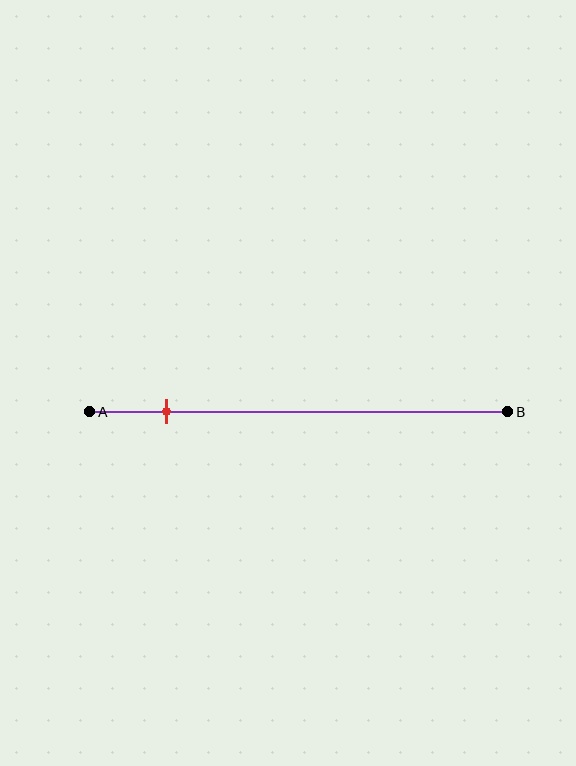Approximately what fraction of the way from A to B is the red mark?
The red mark is approximately 20% of the way from A to B.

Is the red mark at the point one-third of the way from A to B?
No, the mark is at about 20% from A, not at the 33% one-third point.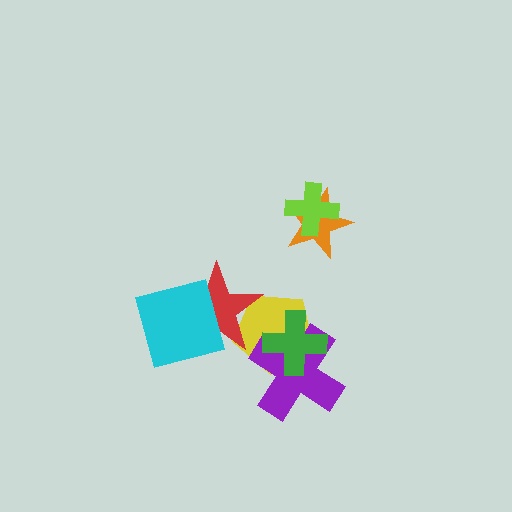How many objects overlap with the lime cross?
1 object overlaps with the lime cross.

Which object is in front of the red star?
The cyan square is in front of the red star.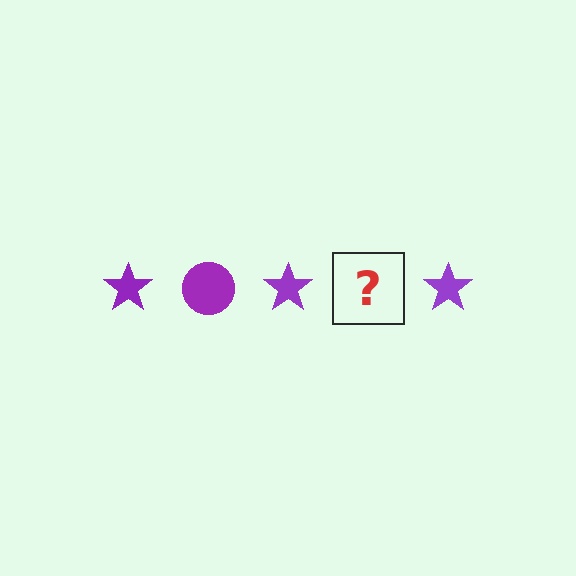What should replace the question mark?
The question mark should be replaced with a purple circle.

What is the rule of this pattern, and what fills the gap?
The rule is that the pattern cycles through star, circle shapes in purple. The gap should be filled with a purple circle.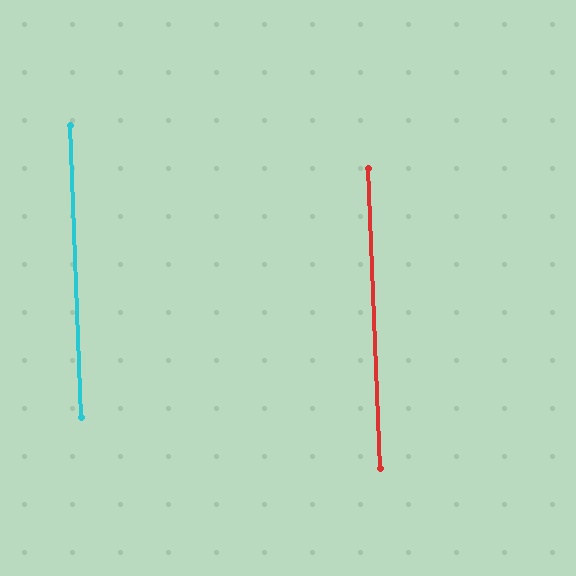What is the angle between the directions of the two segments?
Approximately 0 degrees.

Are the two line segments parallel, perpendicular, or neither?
Parallel — their directions differ by only 0.2°.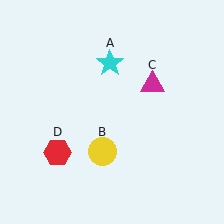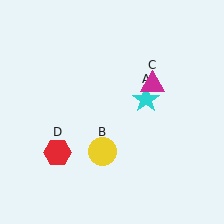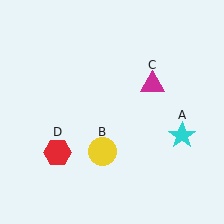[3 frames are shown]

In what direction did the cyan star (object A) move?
The cyan star (object A) moved down and to the right.